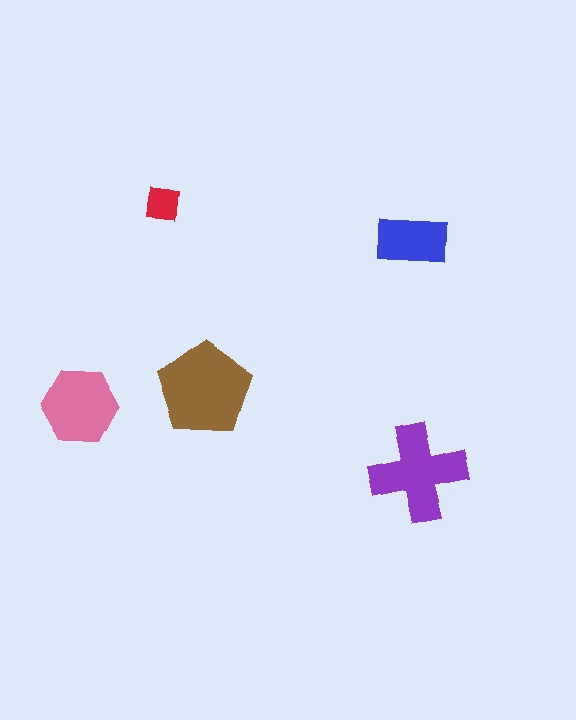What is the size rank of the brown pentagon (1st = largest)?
1st.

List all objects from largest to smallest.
The brown pentagon, the purple cross, the pink hexagon, the blue rectangle, the red square.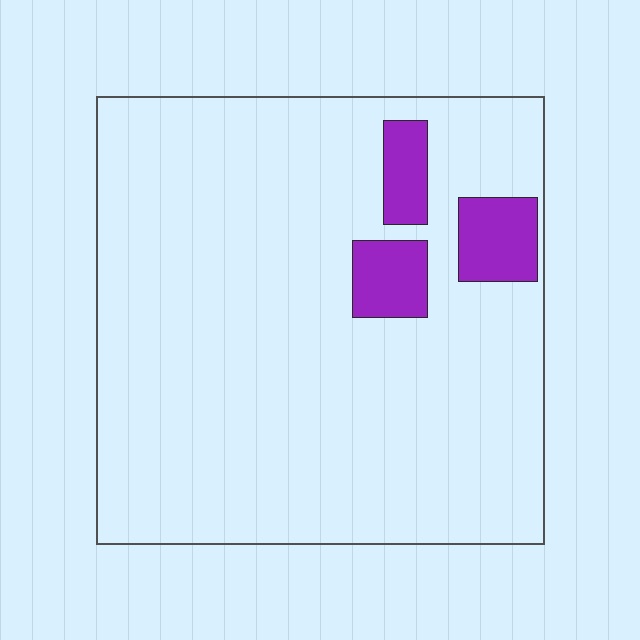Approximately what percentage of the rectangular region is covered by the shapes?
Approximately 10%.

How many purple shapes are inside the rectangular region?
3.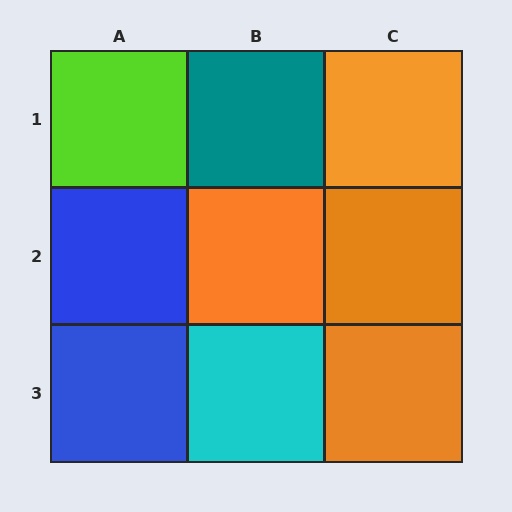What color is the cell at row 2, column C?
Orange.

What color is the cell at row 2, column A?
Blue.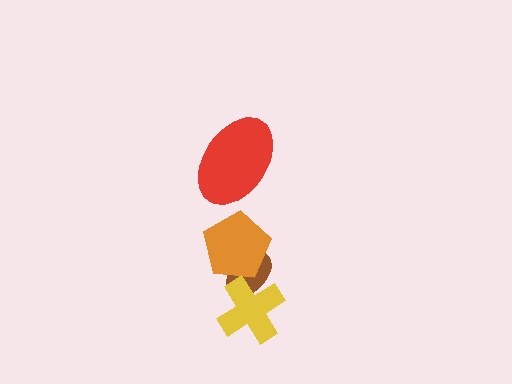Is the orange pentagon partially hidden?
No, no other shape covers it.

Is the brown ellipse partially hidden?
Yes, it is partially covered by another shape.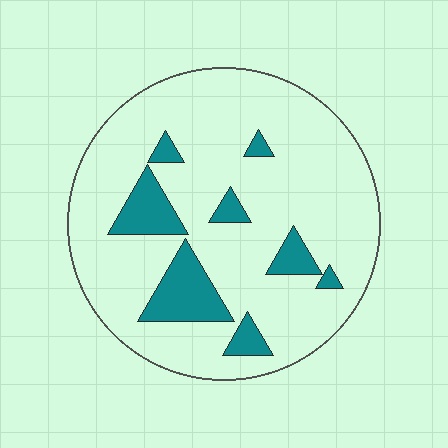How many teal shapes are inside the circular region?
8.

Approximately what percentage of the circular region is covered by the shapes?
Approximately 15%.